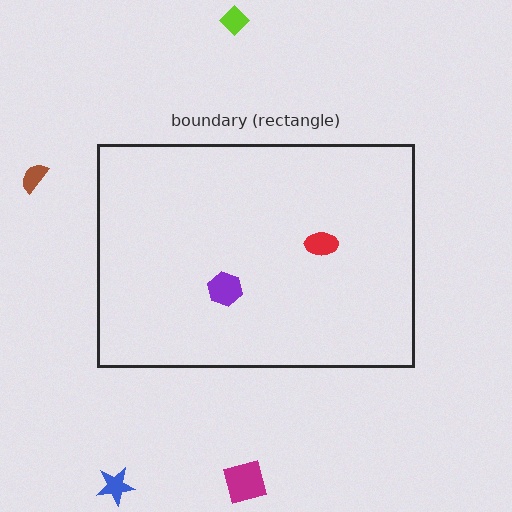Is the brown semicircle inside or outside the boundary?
Outside.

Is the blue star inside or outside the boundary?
Outside.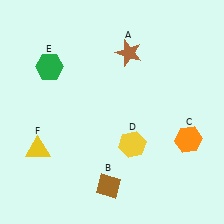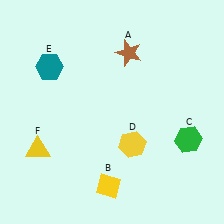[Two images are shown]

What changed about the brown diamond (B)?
In Image 1, B is brown. In Image 2, it changed to yellow.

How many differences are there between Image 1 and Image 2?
There are 3 differences between the two images.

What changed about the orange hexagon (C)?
In Image 1, C is orange. In Image 2, it changed to green.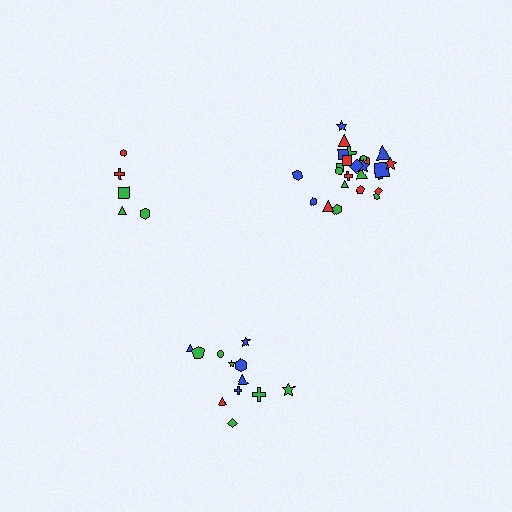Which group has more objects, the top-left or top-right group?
The top-right group.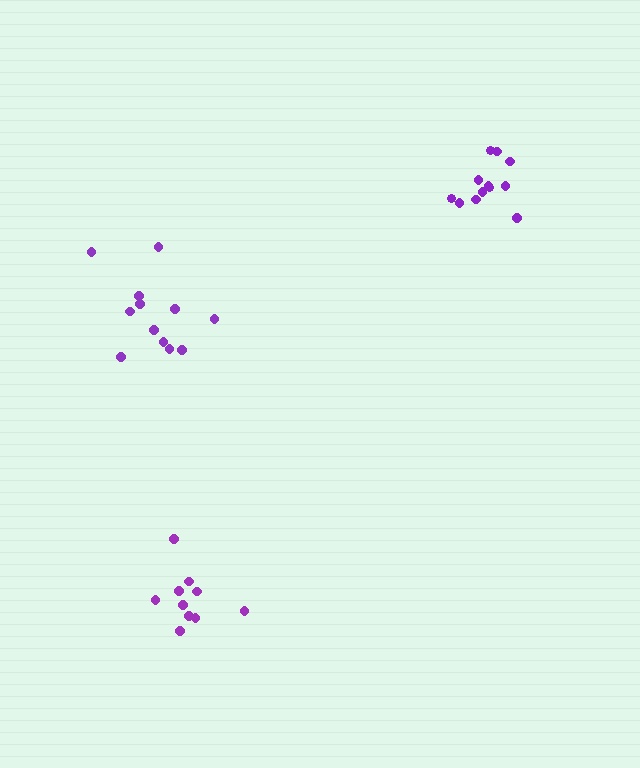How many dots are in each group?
Group 1: 12 dots, Group 2: 10 dots, Group 3: 12 dots (34 total).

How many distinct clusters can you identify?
There are 3 distinct clusters.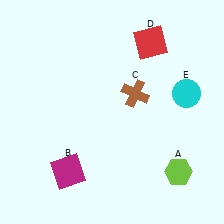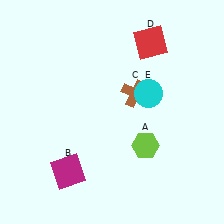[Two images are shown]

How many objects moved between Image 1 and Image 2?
2 objects moved between the two images.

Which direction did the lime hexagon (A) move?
The lime hexagon (A) moved left.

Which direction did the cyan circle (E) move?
The cyan circle (E) moved left.